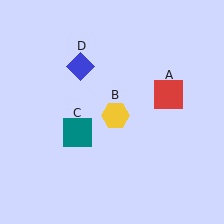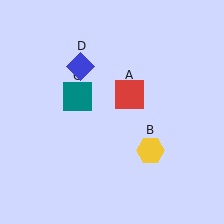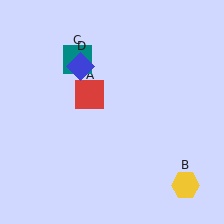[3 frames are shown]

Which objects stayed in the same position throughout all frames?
Blue diamond (object D) remained stationary.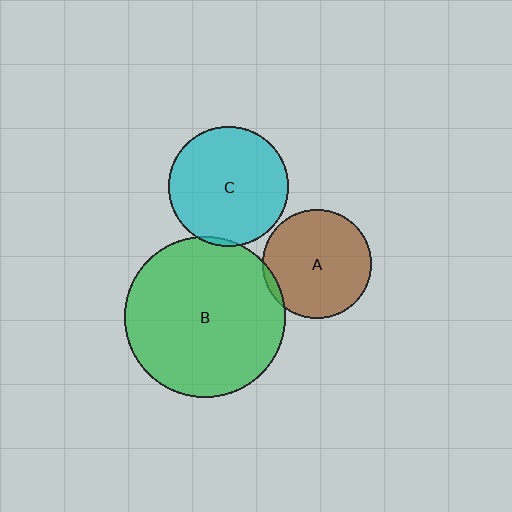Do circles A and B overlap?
Yes.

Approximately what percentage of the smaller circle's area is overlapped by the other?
Approximately 5%.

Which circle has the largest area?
Circle B (green).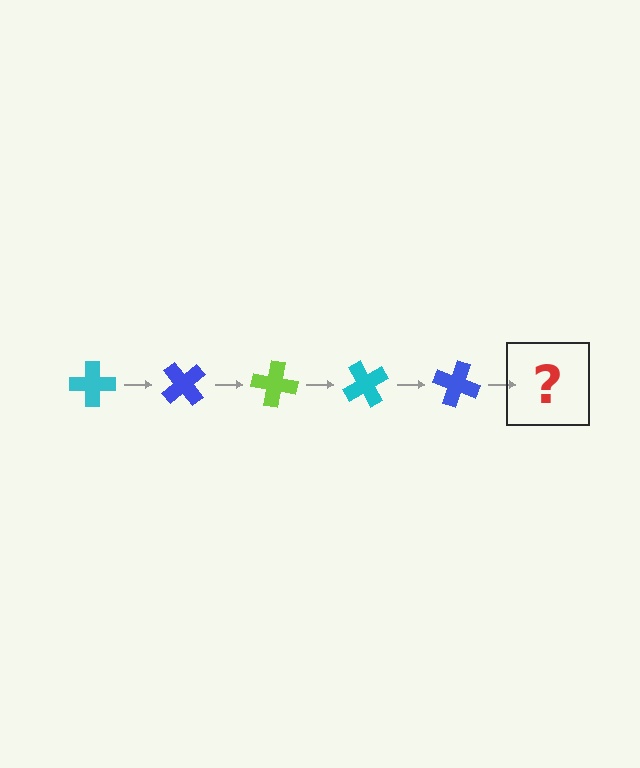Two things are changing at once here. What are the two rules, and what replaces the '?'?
The two rules are that it rotates 50 degrees each step and the color cycles through cyan, blue, and lime. The '?' should be a lime cross, rotated 250 degrees from the start.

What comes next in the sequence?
The next element should be a lime cross, rotated 250 degrees from the start.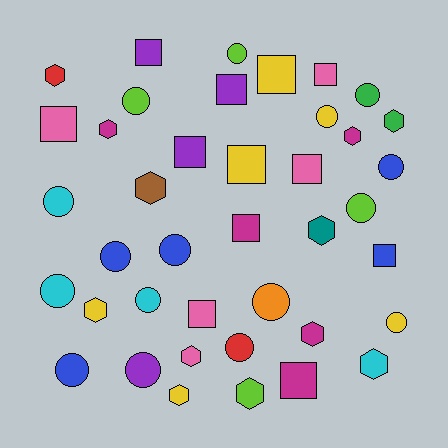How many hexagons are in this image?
There are 12 hexagons.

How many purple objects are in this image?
There are 4 purple objects.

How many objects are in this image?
There are 40 objects.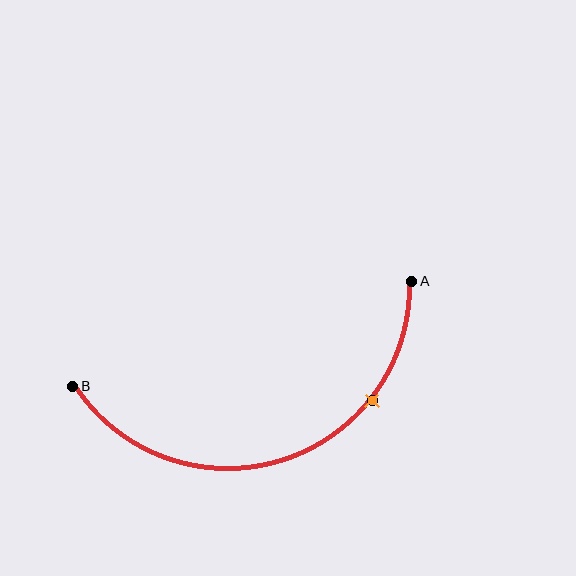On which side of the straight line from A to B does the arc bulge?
The arc bulges below the straight line connecting A and B.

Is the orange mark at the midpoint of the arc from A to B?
No. The orange mark lies on the arc but is closer to endpoint A. The arc midpoint would be at the point on the curve equidistant along the arc from both A and B.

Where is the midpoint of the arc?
The arc midpoint is the point on the curve farthest from the straight line joining A and B. It sits below that line.